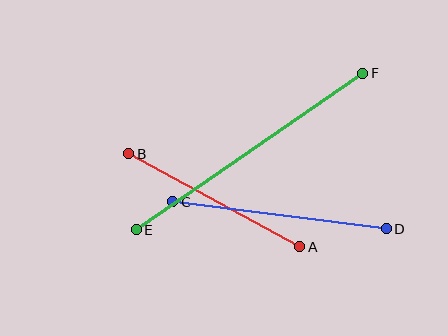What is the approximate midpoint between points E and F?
The midpoint is at approximately (250, 151) pixels.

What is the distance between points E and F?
The distance is approximately 275 pixels.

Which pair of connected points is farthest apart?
Points E and F are farthest apart.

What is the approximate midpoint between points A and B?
The midpoint is at approximately (214, 200) pixels.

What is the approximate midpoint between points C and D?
The midpoint is at approximately (279, 215) pixels.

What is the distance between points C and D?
The distance is approximately 215 pixels.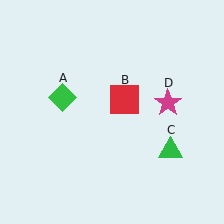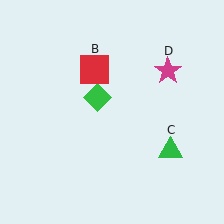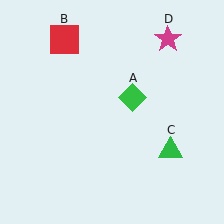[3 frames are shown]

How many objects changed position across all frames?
3 objects changed position: green diamond (object A), red square (object B), magenta star (object D).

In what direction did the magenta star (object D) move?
The magenta star (object D) moved up.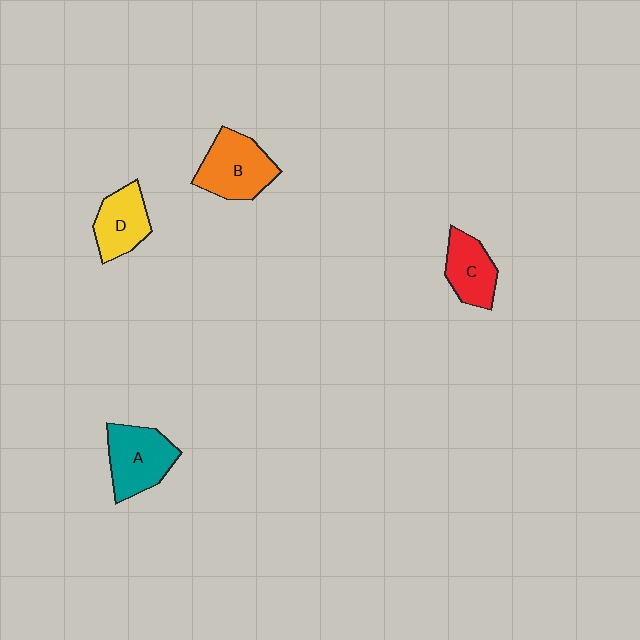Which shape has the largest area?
Shape B (orange).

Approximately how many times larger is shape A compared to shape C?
Approximately 1.3 times.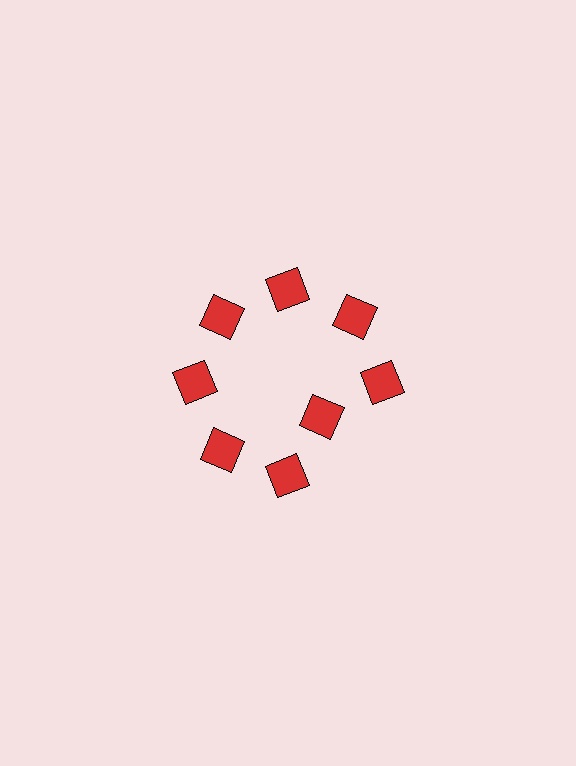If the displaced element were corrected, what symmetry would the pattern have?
It would have 8-fold rotational symmetry — the pattern would map onto itself every 45 degrees.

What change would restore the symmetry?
The symmetry would be restored by moving it outward, back onto the ring so that all 8 diamonds sit at equal angles and equal distance from the center.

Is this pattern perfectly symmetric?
No. The 8 red diamonds are arranged in a ring, but one element near the 4 o'clock position is pulled inward toward the center, breaking the 8-fold rotational symmetry.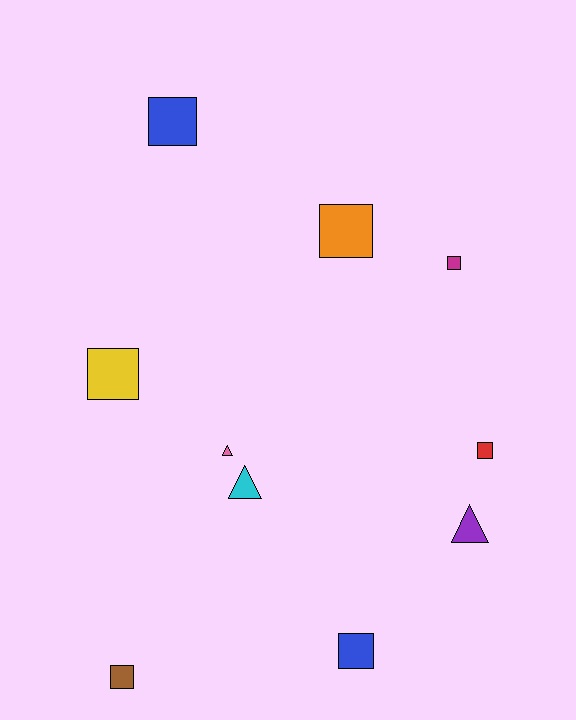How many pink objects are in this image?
There is 1 pink object.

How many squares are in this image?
There are 7 squares.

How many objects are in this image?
There are 10 objects.